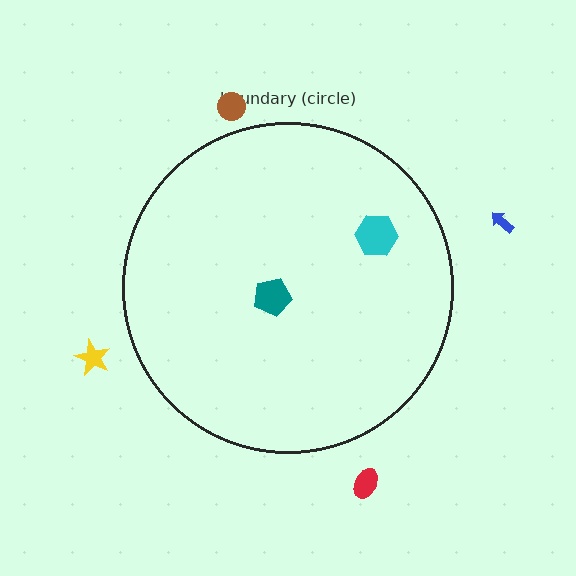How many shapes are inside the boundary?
2 inside, 4 outside.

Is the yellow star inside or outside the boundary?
Outside.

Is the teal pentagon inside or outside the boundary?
Inside.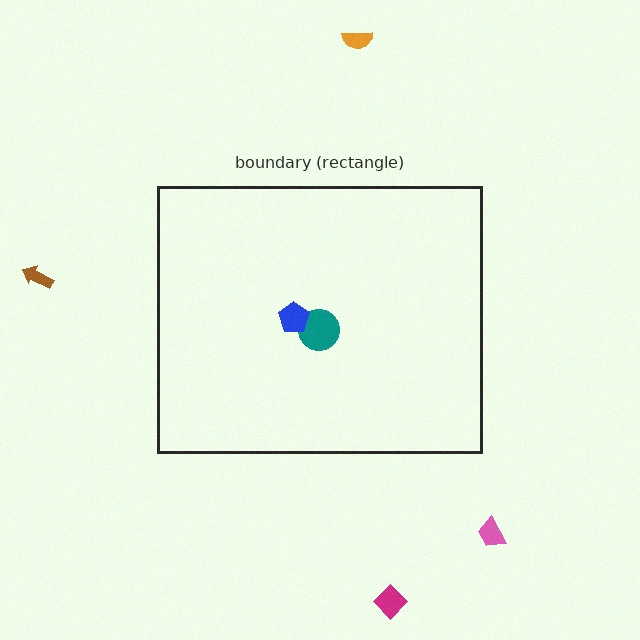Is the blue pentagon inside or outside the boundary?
Inside.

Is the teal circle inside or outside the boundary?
Inside.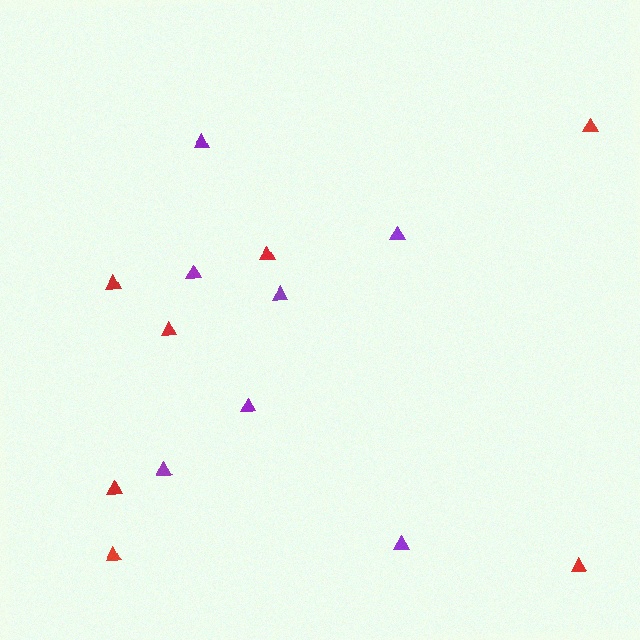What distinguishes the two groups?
There are 2 groups: one group of red triangles (7) and one group of purple triangles (7).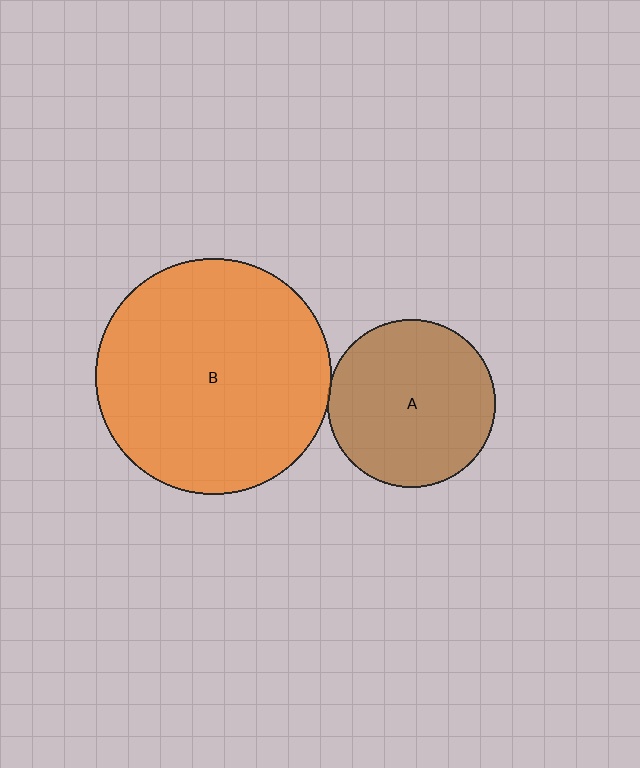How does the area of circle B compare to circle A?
Approximately 2.0 times.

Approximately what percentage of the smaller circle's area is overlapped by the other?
Approximately 5%.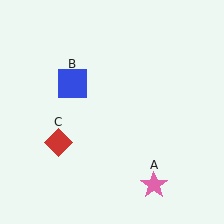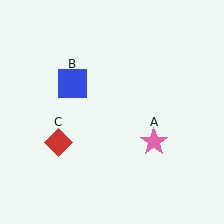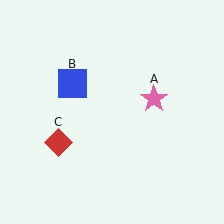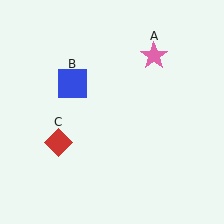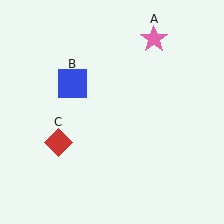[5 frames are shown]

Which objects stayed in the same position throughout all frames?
Blue square (object B) and red diamond (object C) remained stationary.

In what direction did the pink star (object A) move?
The pink star (object A) moved up.